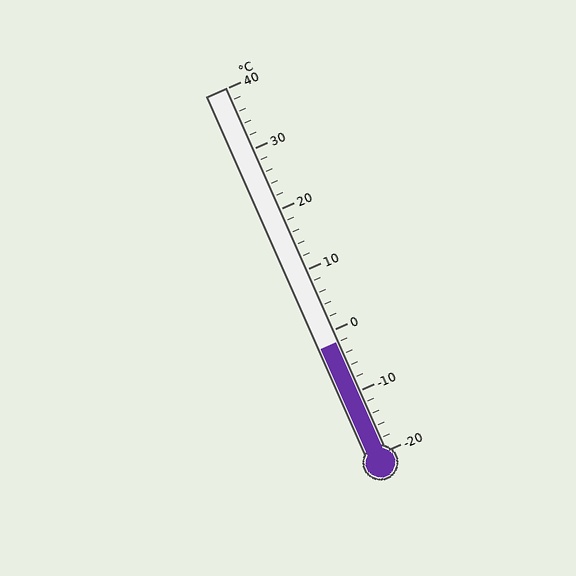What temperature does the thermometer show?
The thermometer shows approximately -2°C.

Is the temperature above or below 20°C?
The temperature is below 20°C.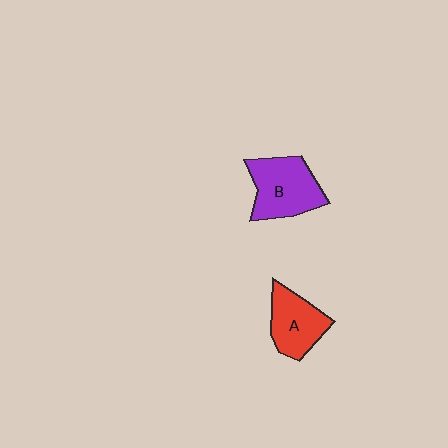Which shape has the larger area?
Shape B (purple).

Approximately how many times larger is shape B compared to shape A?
Approximately 1.2 times.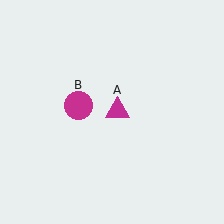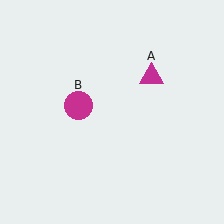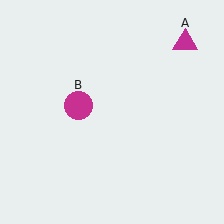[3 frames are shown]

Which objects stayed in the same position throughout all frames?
Magenta circle (object B) remained stationary.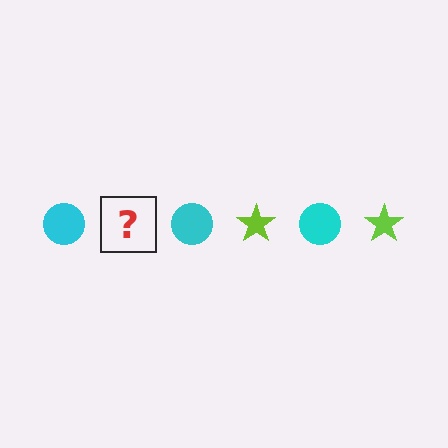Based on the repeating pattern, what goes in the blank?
The blank should be a lime star.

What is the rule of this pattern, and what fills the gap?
The rule is that the pattern alternates between cyan circle and lime star. The gap should be filled with a lime star.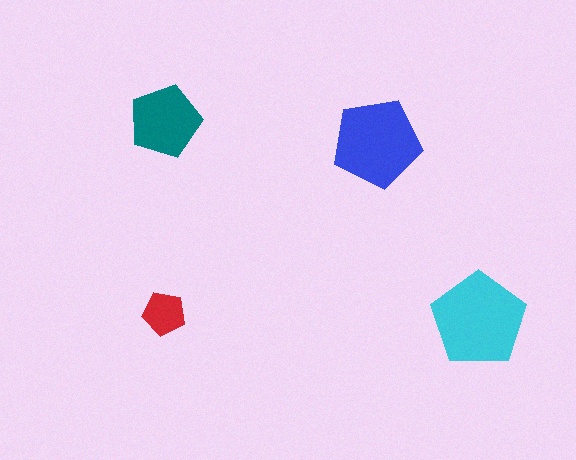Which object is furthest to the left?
The red pentagon is leftmost.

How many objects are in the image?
There are 4 objects in the image.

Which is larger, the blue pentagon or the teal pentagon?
The blue one.